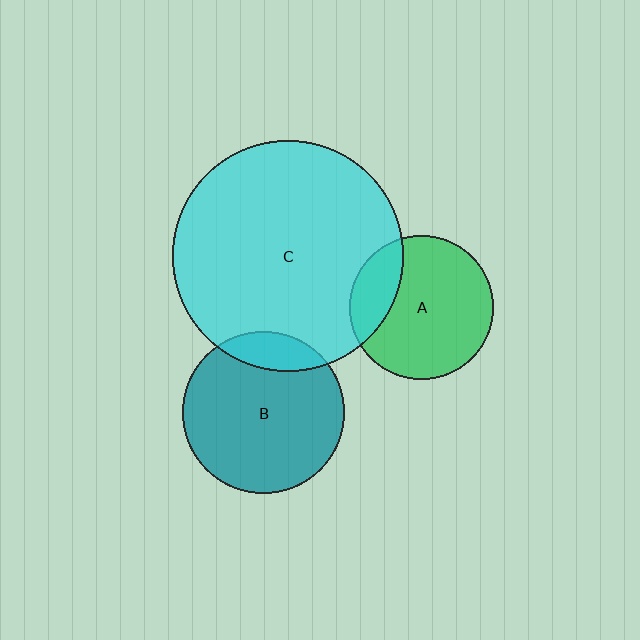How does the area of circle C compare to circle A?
Approximately 2.6 times.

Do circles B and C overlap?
Yes.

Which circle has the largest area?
Circle C (cyan).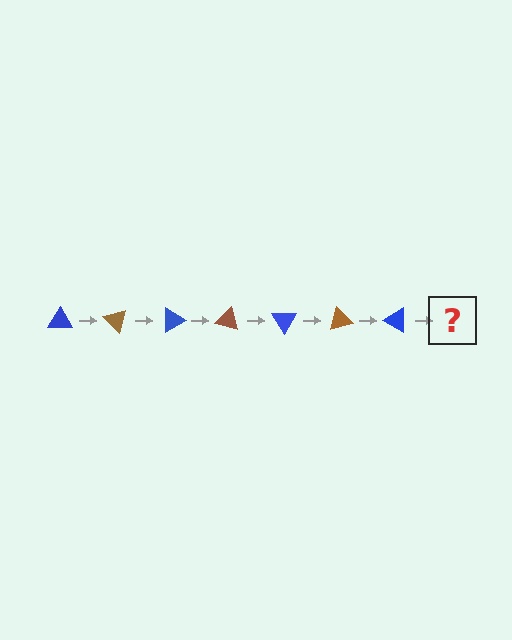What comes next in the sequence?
The next element should be a brown triangle, rotated 315 degrees from the start.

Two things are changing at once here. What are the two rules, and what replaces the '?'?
The two rules are that it rotates 45 degrees each step and the color cycles through blue and brown. The '?' should be a brown triangle, rotated 315 degrees from the start.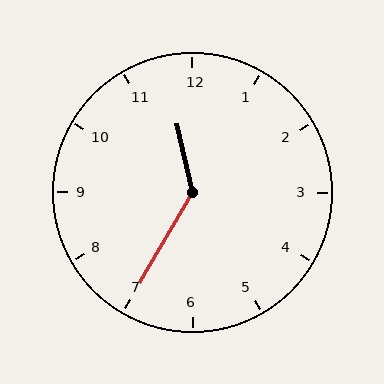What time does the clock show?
11:35.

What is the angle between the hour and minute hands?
Approximately 138 degrees.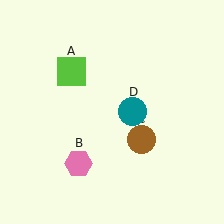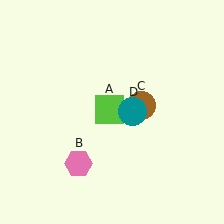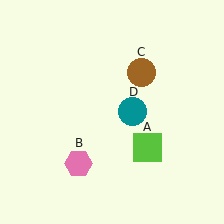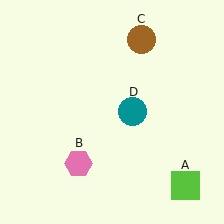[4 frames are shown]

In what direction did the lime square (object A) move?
The lime square (object A) moved down and to the right.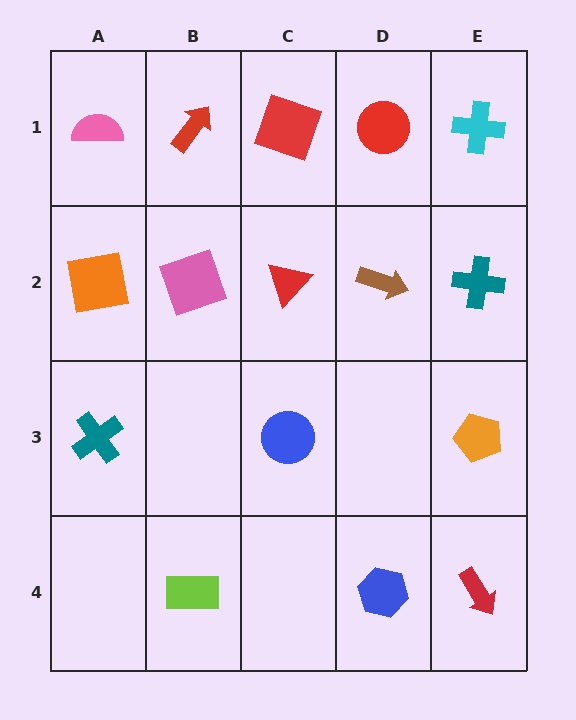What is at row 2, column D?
A brown arrow.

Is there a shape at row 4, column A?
No, that cell is empty.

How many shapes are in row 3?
3 shapes.